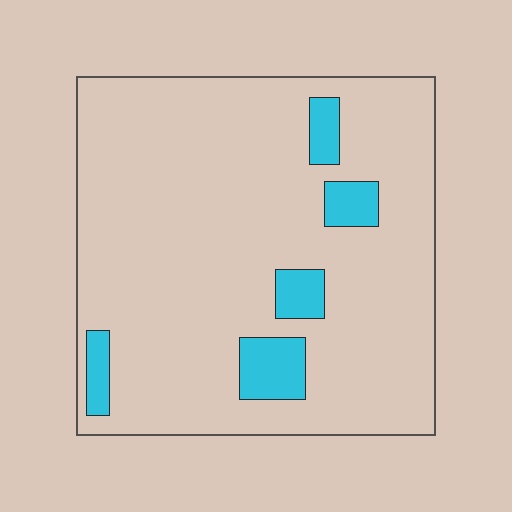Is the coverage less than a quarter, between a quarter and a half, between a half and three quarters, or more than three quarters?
Less than a quarter.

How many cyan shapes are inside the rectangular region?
5.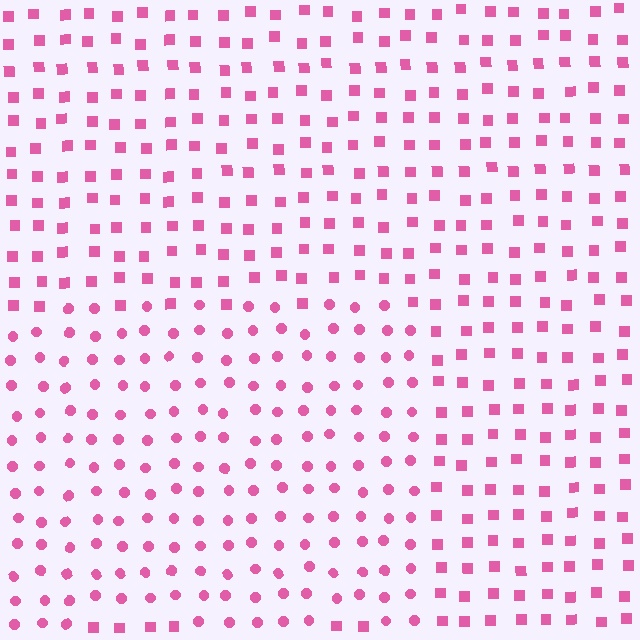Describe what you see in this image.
The image is filled with small pink elements arranged in a uniform grid. A rectangle-shaped region contains circles, while the surrounding area contains squares. The boundary is defined purely by the change in element shape.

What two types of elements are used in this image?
The image uses circles inside the rectangle region and squares outside it.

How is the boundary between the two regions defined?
The boundary is defined by a change in element shape: circles inside vs. squares outside. All elements share the same color and spacing.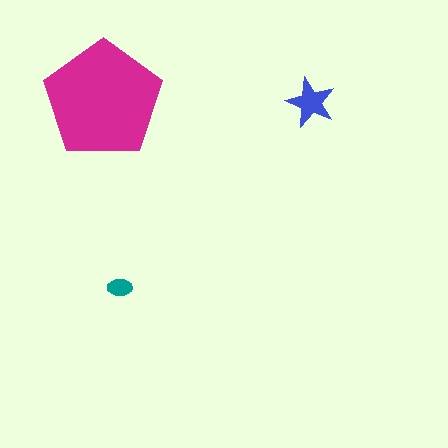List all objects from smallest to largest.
The teal ellipse, the blue star, the magenta pentagon.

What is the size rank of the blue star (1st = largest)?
2nd.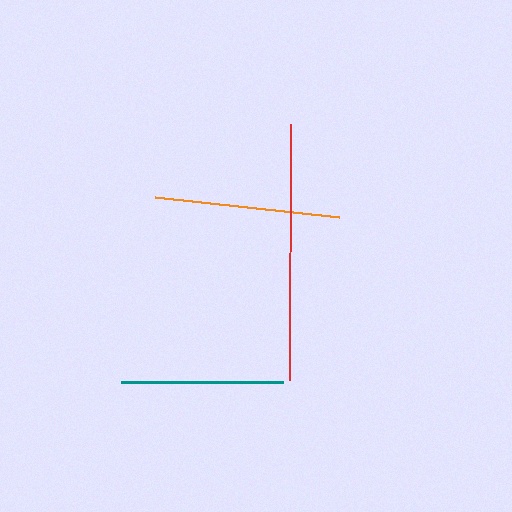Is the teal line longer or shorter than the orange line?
The orange line is longer than the teal line.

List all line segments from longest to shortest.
From longest to shortest: red, orange, teal.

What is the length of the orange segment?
The orange segment is approximately 185 pixels long.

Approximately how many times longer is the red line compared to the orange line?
The red line is approximately 1.4 times the length of the orange line.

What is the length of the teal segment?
The teal segment is approximately 162 pixels long.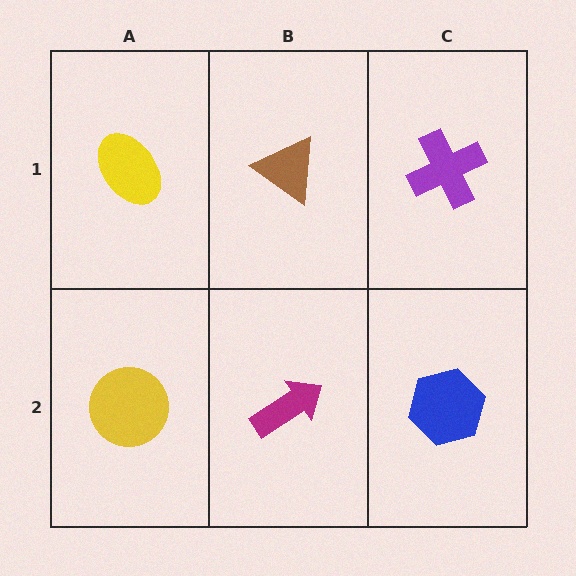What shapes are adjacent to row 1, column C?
A blue hexagon (row 2, column C), a brown triangle (row 1, column B).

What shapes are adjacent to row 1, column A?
A yellow circle (row 2, column A), a brown triangle (row 1, column B).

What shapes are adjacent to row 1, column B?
A magenta arrow (row 2, column B), a yellow ellipse (row 1, column A), a purple cross (row 1, column C).